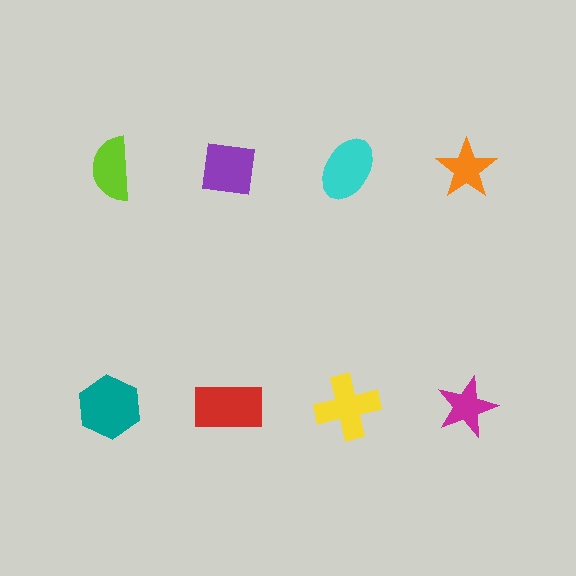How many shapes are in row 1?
4 shapes.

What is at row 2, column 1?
A teal hexagon.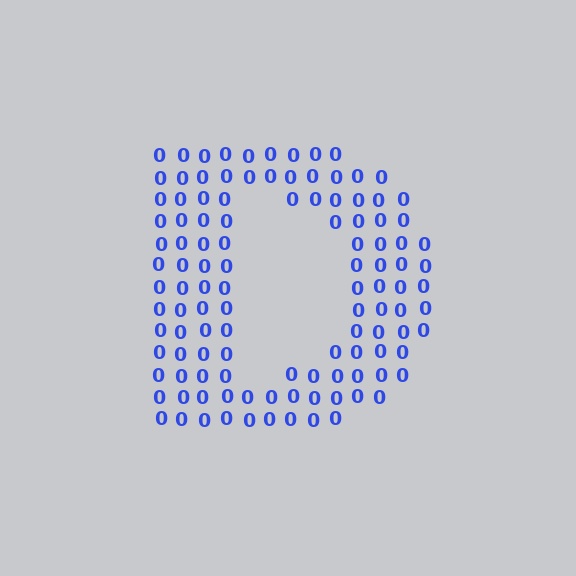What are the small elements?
The small elements are digit 0's.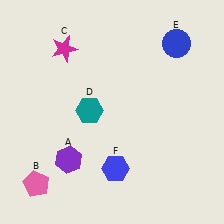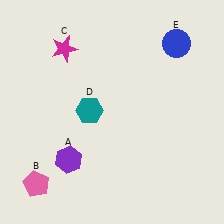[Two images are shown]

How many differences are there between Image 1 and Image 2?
There is 1 difference between the two images.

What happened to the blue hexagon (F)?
The blue hexagon (F) was removed in Image 2. It was in the bottom-right area of Image 1.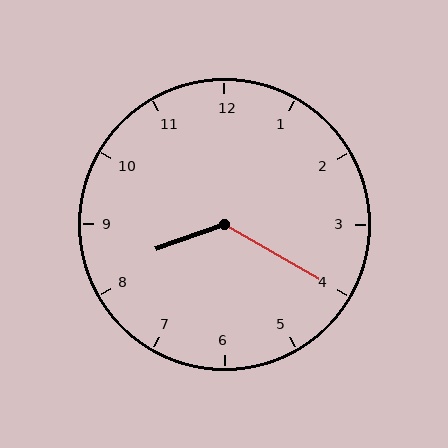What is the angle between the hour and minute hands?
Approximately 130 degrees.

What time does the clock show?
8:20.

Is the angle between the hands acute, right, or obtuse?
It is obtuse.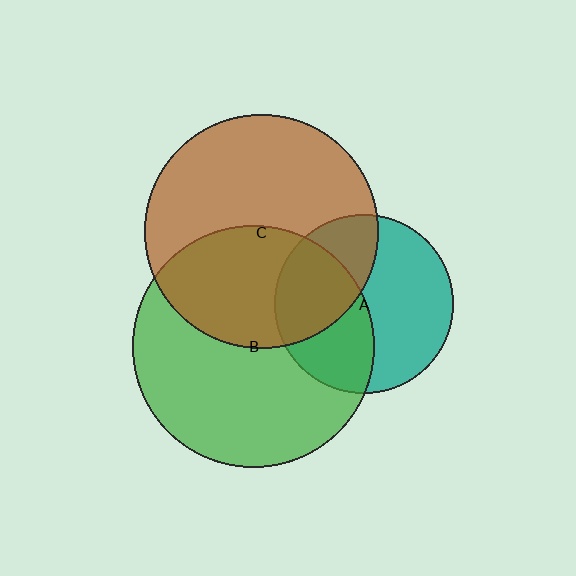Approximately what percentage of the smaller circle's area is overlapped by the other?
Approximately 35%.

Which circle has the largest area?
Circle B (green).